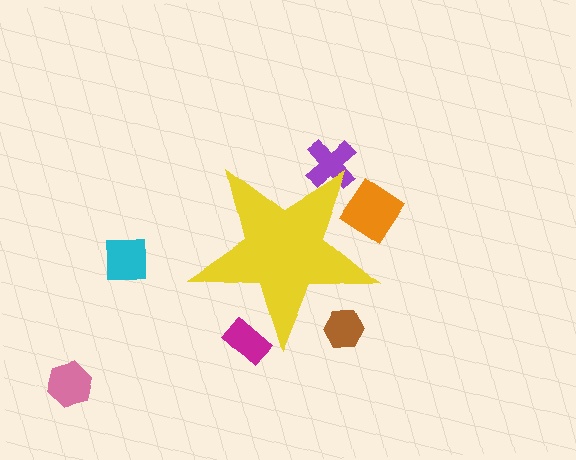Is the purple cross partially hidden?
Yes, the purple cross is partially hidden behind the yellow star.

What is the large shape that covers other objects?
A yellow star.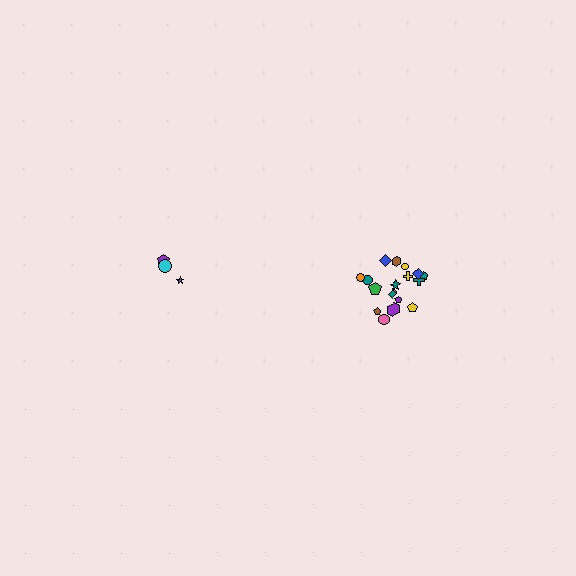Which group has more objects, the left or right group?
The right group.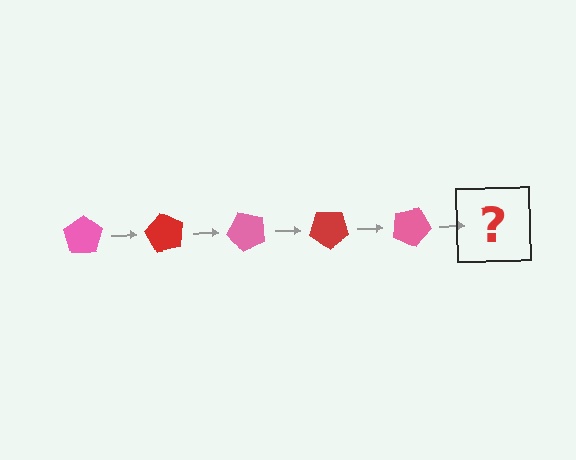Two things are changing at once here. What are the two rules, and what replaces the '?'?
The two rules are that it rotates 60 degrees each step and the color cycles through pink and red. The '?' should be a red pentagon, rotated 300 degrees from the start.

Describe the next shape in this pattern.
It should be a red pentagon, rotated 300 degrees from the start.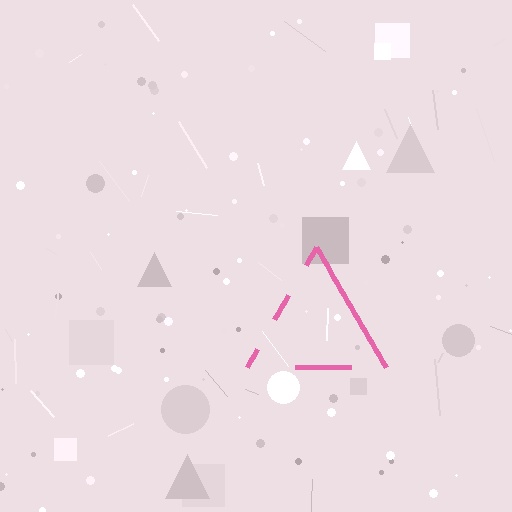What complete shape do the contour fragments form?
The contour fragments form a triangle.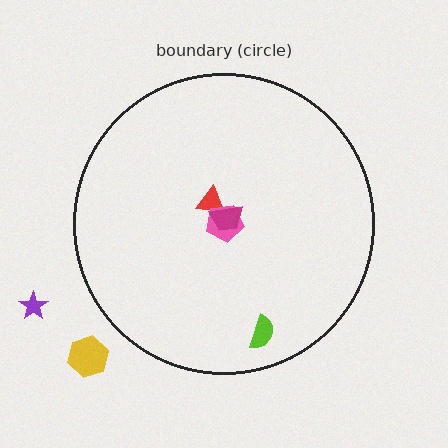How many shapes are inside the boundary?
4 inside, 2 outside.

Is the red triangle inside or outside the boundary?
Inside.